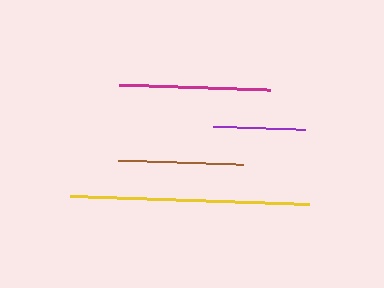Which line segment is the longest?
The yellow line is the longest at approximately 239 pixels.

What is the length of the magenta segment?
The magenta segment is approximately 152 pixels long.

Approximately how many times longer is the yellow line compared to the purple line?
The yellow line is approximately 2.6 times the length of the purple line.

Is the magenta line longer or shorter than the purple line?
The magenta line is longer than the purple line.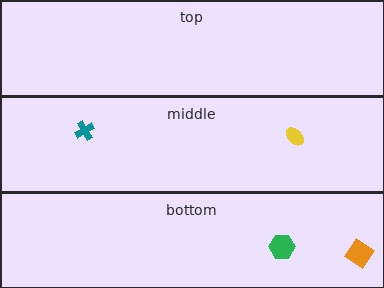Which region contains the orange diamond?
The bottom region.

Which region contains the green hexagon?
The bottom region.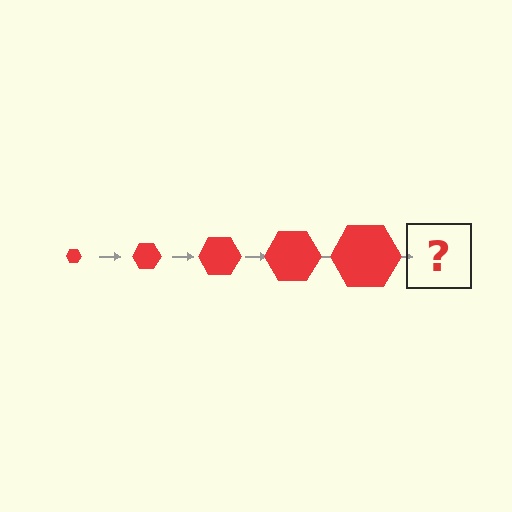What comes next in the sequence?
The next element should be a red hexagon, larger than the previous one.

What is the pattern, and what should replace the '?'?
The pattern is that the hexagon gets progressively larger each step. The '?' should be a red hexagon, larger than the previous one.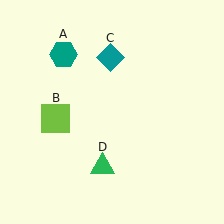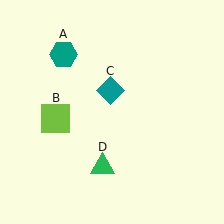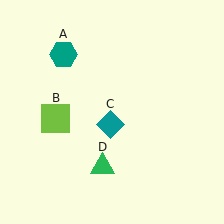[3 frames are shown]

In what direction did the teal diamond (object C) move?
The teal diamond (object C) moved down.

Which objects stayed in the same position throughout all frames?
Teal hexagon (object A) and lime square (object B) and green triangle (object D) remained stationary.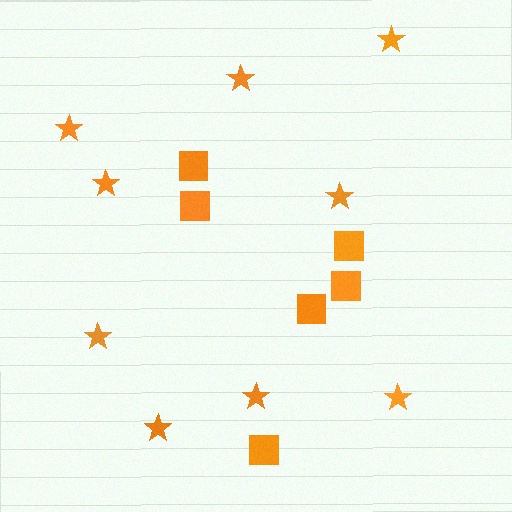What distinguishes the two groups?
There are 2 groups: one group of squares (6) and one group of stars (9).